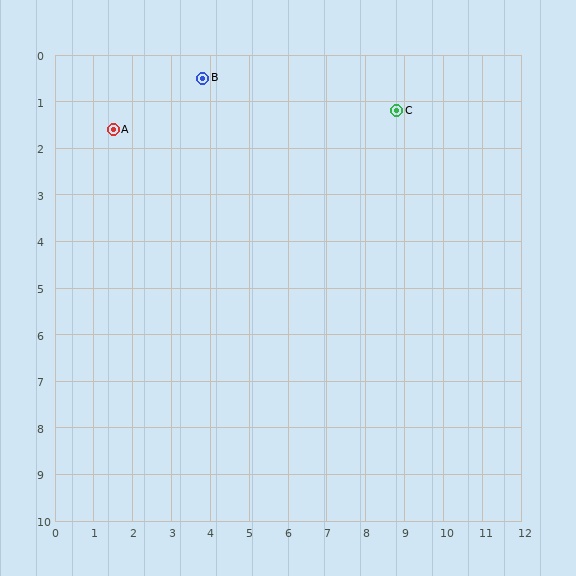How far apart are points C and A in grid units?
Points C and A are about 7.3 grid units apart.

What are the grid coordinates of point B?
Point B is at approximately (3.8, 0.5).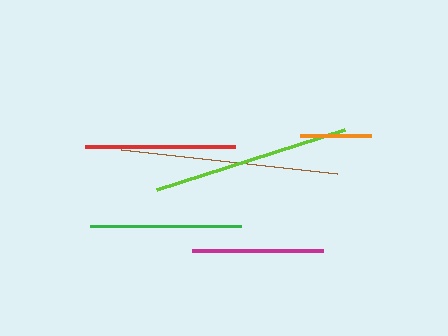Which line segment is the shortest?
The orange line is the shortest at approximately 71 pixels.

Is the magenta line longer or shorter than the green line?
The green line is longer than the magenta line.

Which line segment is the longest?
The brown line is the longest at approximately 217 pixels.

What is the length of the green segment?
The green segment is approximately 151 pixels long.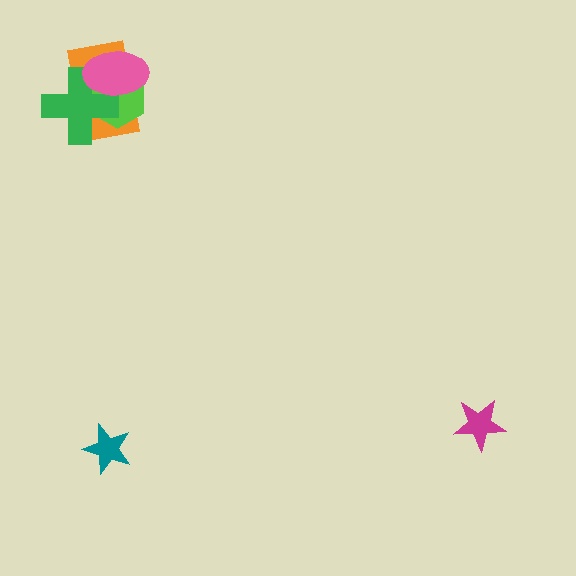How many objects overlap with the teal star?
0 objects overlap with the teal star.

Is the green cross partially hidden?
Yes, it is partially covered by another shape.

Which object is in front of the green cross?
The pink ellipse is in front of the green cross.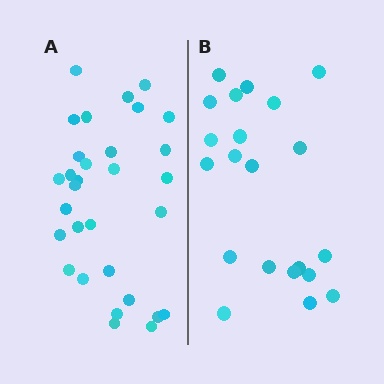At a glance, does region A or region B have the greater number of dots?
Region A (the left region) has more dots.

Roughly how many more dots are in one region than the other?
Region A has roughly 10 or so more dots than region B.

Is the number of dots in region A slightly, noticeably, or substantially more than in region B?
Region A has substantially more. The ratio is roughly 1.5 to 1.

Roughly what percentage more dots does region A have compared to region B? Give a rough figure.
About 50% more.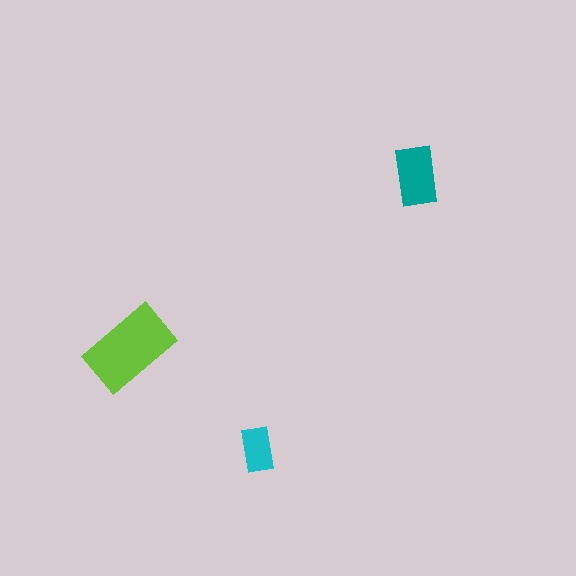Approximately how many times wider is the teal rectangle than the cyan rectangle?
About 1.5 times wider.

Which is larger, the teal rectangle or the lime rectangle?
The lime one.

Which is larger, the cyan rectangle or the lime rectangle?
The lime one.